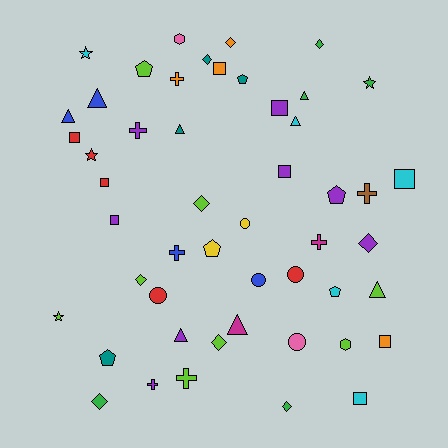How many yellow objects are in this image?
There are 2 yellow objects.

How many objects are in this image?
There are 50 objects.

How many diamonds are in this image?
There are 9 diamonds.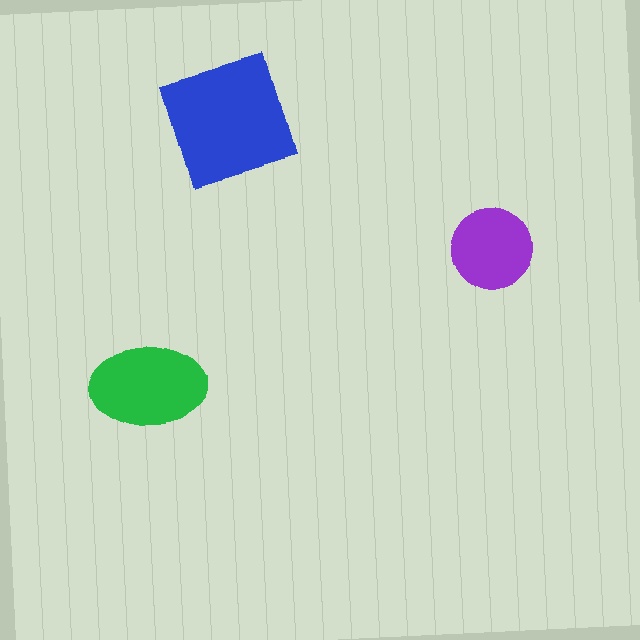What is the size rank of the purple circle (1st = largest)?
3rd.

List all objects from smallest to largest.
The purple circle, the green ellipse, the blue square.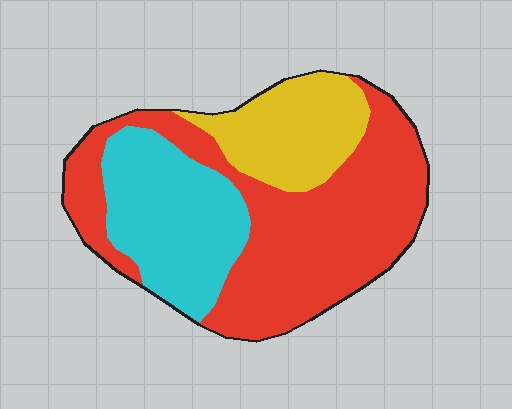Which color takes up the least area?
Yellow, at roughly 20%.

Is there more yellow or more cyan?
Cyan.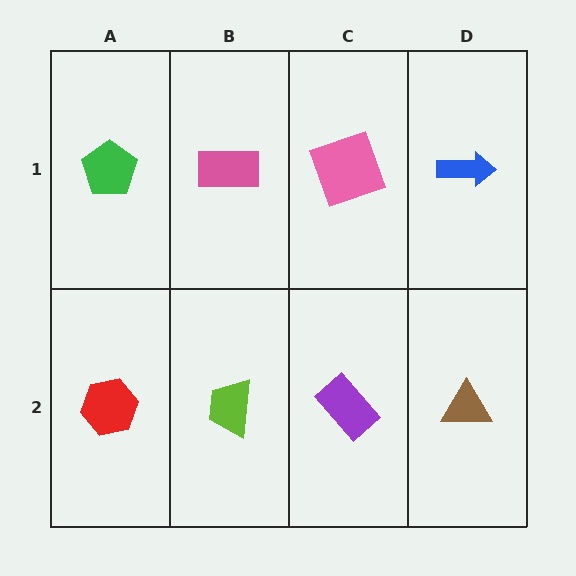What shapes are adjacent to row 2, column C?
A pink square (row 1, column C), a lime trapezoid (row 2, column B), a brown triangle (row 2, column D).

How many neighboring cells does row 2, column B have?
3.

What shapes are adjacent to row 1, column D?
A brown triangle (row 2, column D), a pink square (row 1, column C).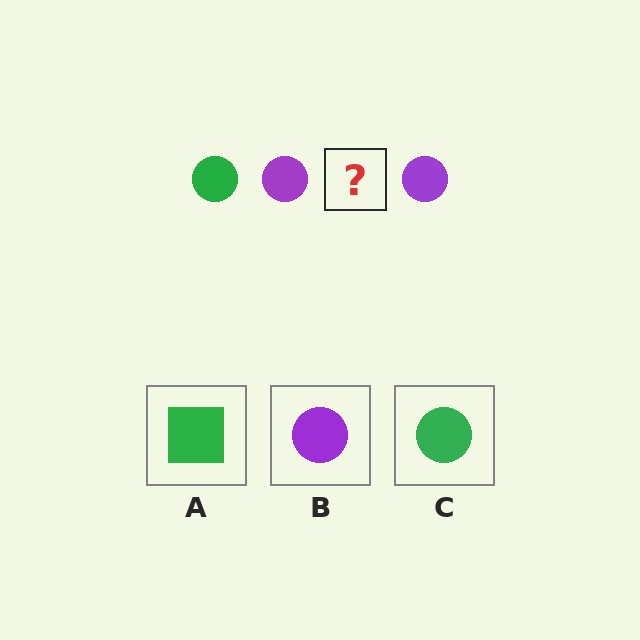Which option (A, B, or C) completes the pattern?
C.